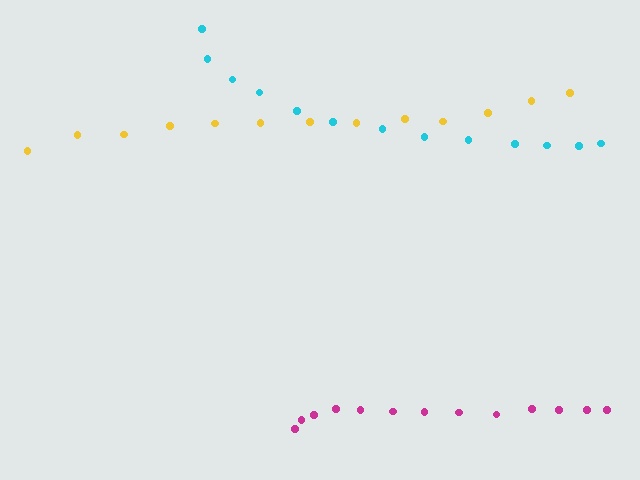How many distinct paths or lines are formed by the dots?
There are 3 distinct paths.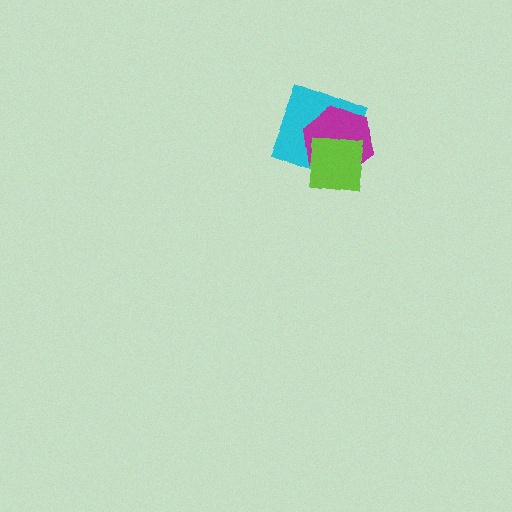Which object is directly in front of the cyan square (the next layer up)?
The magenta hexagon is directly in front of the cyan square.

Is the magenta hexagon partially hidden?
Yes, it is partially covered by another shape.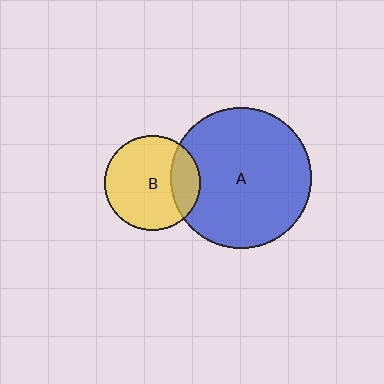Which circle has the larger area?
Circle A (blue).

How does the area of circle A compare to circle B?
Approximately 2.2 times.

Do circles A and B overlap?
Yes.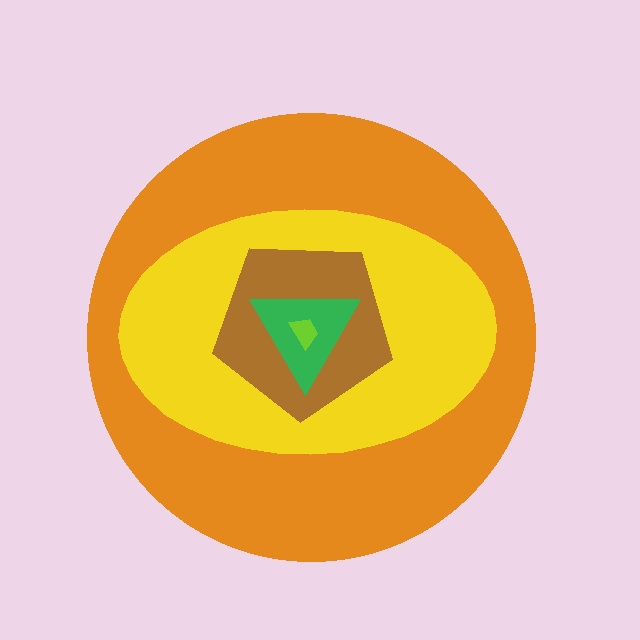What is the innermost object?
The lime trapezoid.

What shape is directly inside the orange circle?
The yellow ellipse.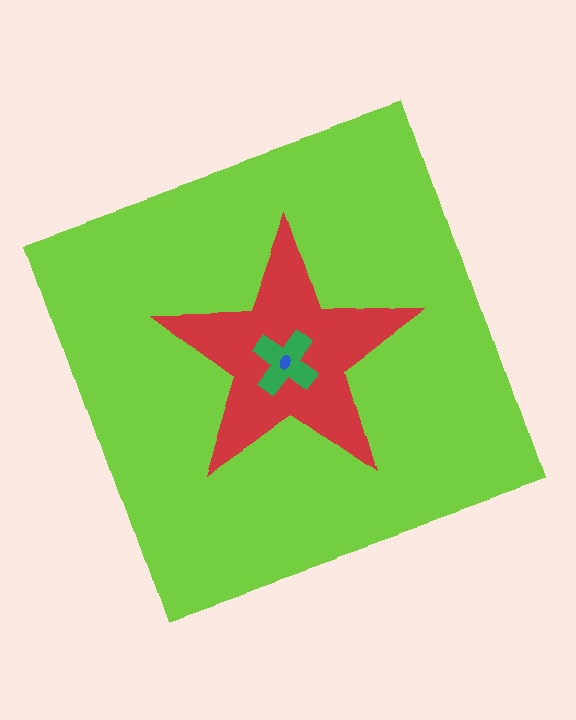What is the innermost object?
The blue ellipse.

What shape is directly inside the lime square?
The red star.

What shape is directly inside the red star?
The green cross.